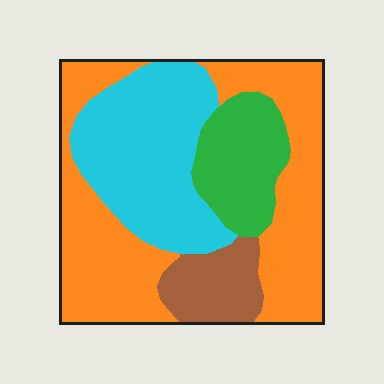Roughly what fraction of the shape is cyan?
Cyan covers 29% of the shape.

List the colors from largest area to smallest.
From largest to smallest: orange, cyan, green, brown.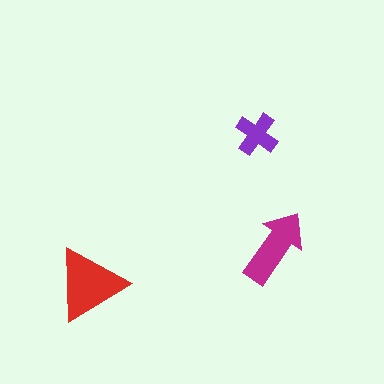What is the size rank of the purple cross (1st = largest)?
3rd.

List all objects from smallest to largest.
The purple cross, the magenta arrow, the red triangle.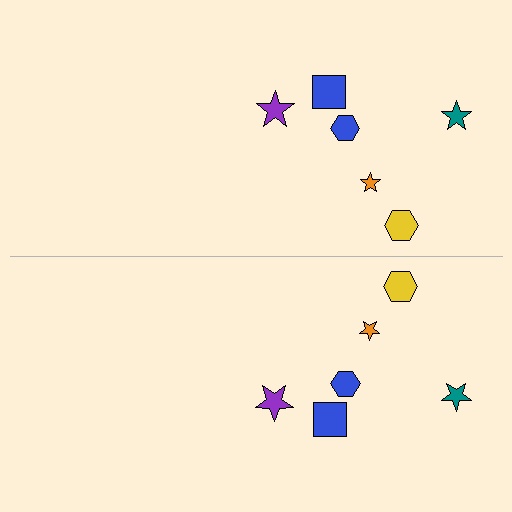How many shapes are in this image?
There are 12 shapes in this image.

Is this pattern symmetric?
Yes, this pattern has bilateral (reflection) symmetry.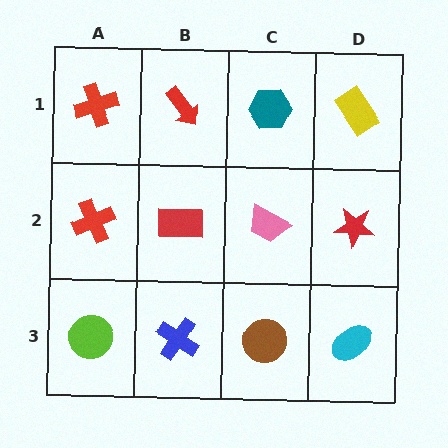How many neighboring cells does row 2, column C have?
4.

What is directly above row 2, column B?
A red arrow.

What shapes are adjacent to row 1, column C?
A pink trapezoid (row 2, column C), a red arrow (row 1, column B), a yellow rectangle (row 1, column D).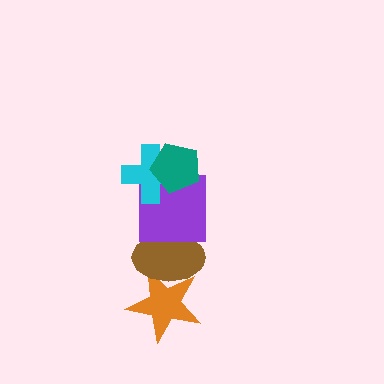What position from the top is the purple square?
The purple square is 3rd from the top.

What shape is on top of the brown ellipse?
The purple square is on top of the brown ellipse.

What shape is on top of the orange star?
The brown ellipse is on top of the orange star.